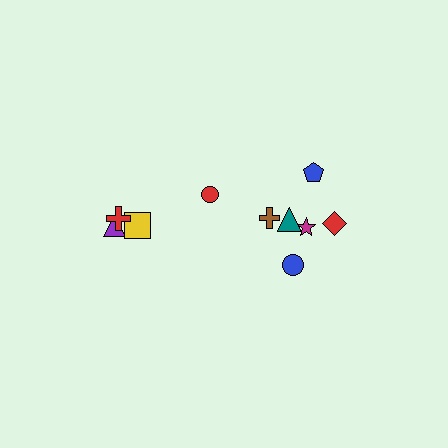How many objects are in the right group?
There are 6 objects.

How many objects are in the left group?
There are 4 objects.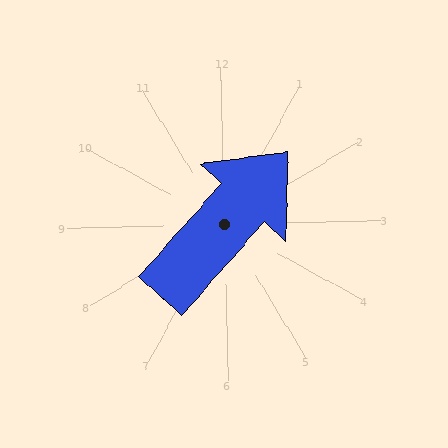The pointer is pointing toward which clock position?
Roughly 1 o'clock.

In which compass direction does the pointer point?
Northeast.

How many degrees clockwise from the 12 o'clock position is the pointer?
Approximately 43 degrees.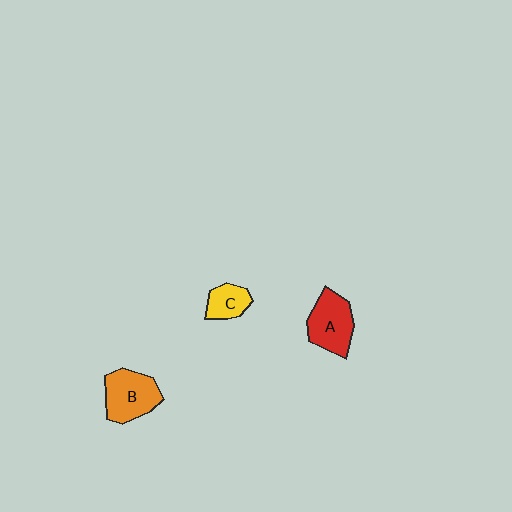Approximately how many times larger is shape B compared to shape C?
Approximately 1.8 times.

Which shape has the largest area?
Shape B (orange).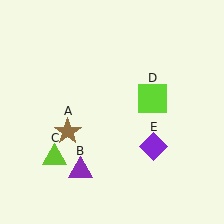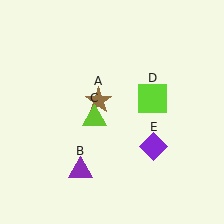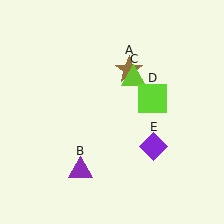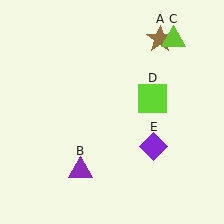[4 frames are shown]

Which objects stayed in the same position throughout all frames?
Purple triangle (object B) and lime square (object D) and purple diamond (object E) remained stationary.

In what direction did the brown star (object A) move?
The brown star (object A) moved up and to the right.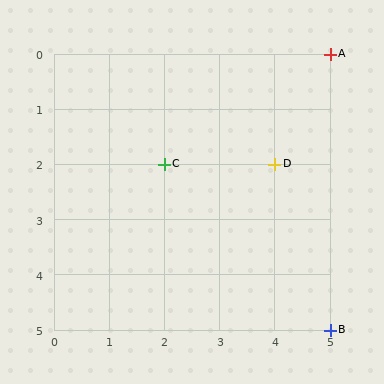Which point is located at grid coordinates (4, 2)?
Point D is at (4, 2).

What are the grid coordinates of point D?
Point D is at grid coordinates (4, 2).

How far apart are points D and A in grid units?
Points D and A are 1 column and 2 rows apart (about 2.2 grid units diagonally).